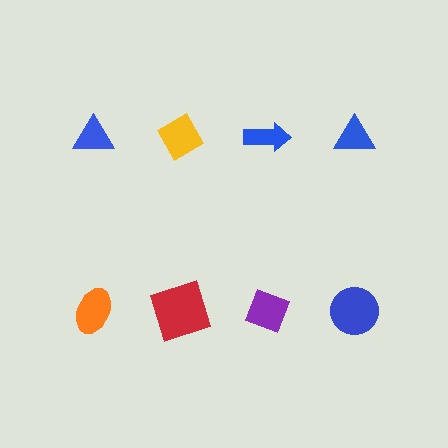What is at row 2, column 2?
A red square.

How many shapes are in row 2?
4 shapes.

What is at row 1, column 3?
A blue arrow.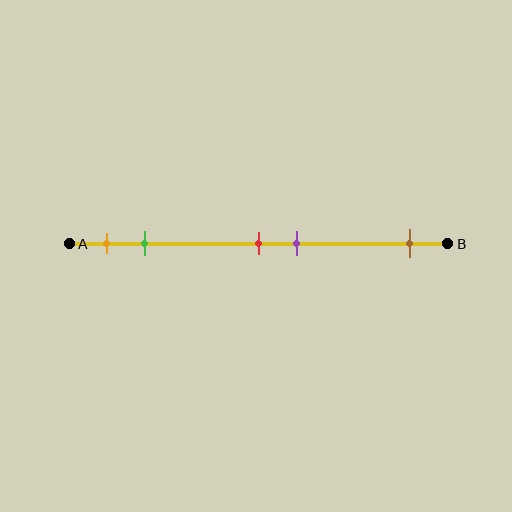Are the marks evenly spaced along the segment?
No, the marks are not evenly spaced.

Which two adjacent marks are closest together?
The red and purple marks are the closest adjacent pair.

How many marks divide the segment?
There are 5 marks dividing the segment.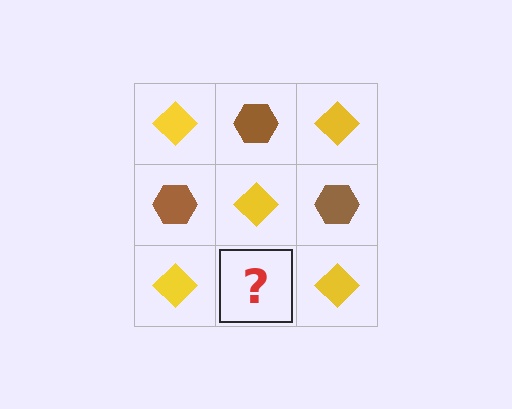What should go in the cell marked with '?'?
The missing cell should contain a brown hexagon.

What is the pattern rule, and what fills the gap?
The rule is that it alternates yellow diamond and brown hexagon in a checkerboard pattern. The gap should be filled with a brown hexagon.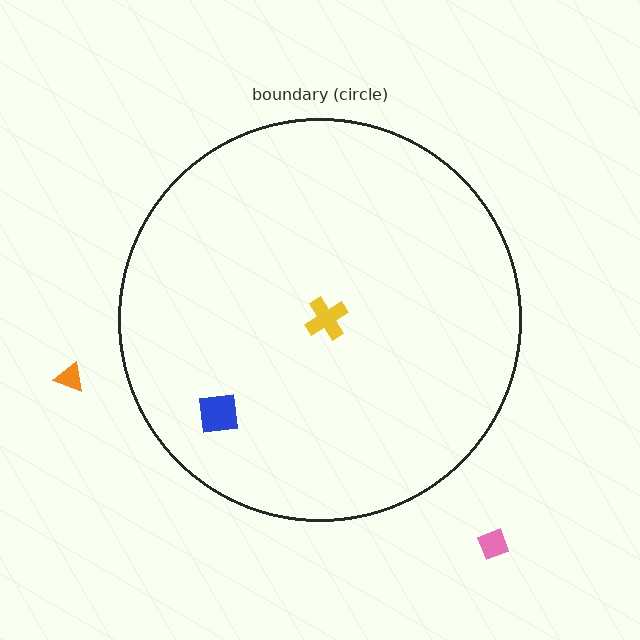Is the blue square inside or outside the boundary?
Inside.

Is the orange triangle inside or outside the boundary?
Outside.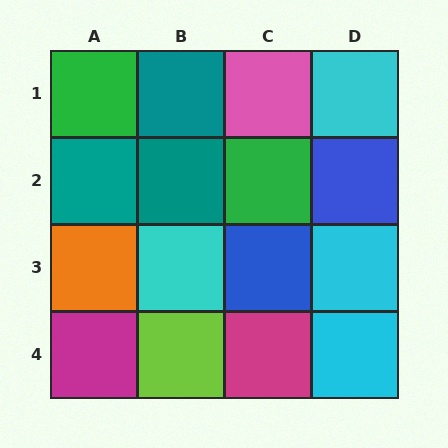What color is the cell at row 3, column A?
Orange.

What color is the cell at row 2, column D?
Blue.